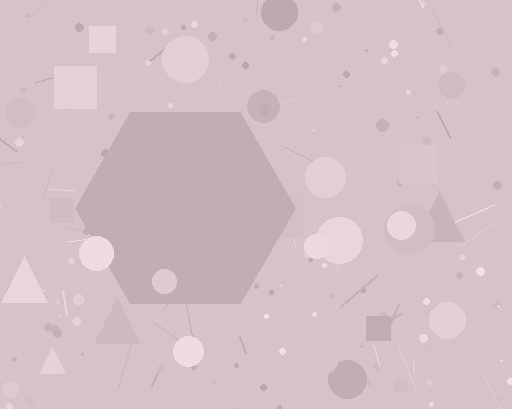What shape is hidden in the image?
A hexagon is hidden in the image.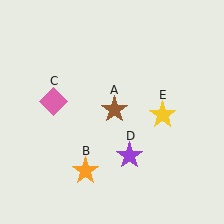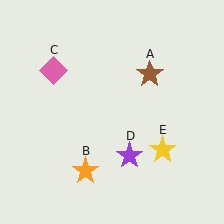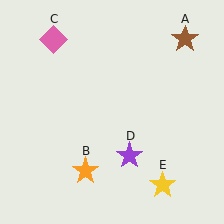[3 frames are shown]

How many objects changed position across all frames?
3 objects changed position: brown star (object A), pink diamond (object C), yellow star (object E).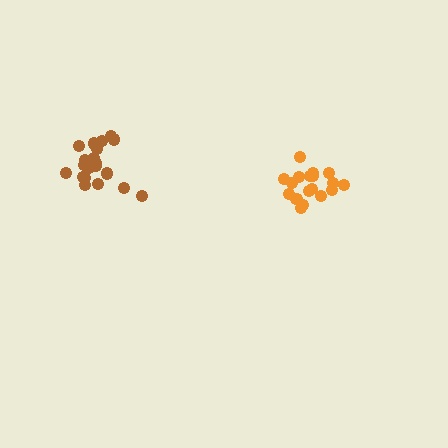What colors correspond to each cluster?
The clusters are colored: brown, orange.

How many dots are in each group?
Group 1: 20 dots, Group 2: 18 dots (38 total).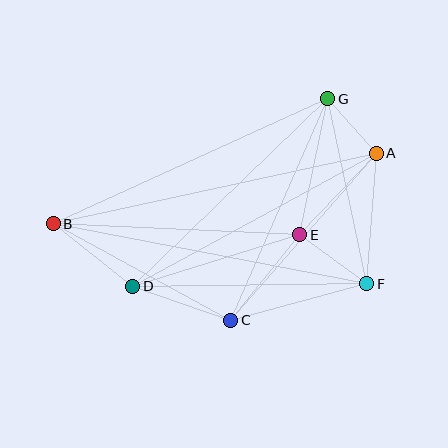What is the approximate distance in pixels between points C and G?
The distance between C and G is approximately 242 pixels.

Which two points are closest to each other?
Points A and G are closest to each other.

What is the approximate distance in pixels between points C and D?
The distance between C and D is approximately 104 pixels.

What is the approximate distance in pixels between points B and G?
The distance between B and G is approximately 302 pixels.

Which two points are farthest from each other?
Points A and B are farthest from each other.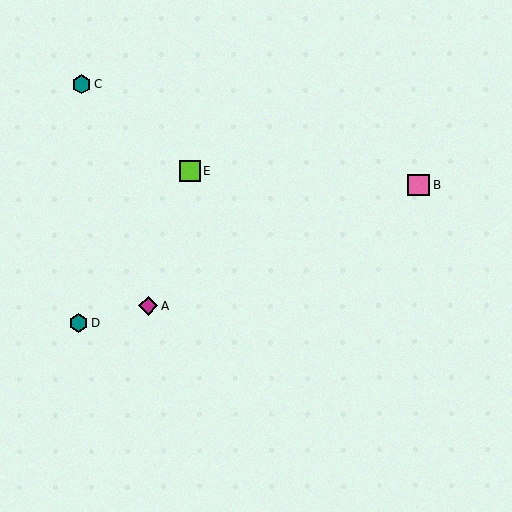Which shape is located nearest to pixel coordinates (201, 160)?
The lime square (labeled E) at (189, 171) is nearest to that location.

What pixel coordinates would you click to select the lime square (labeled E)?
Click at (189, 171) to select the lime square E.